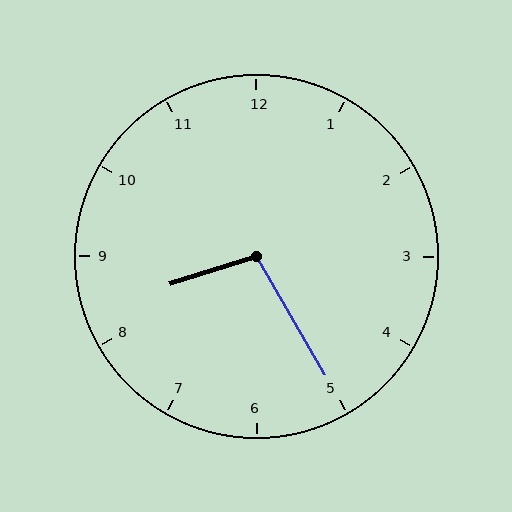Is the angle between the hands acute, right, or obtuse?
It is obtuse.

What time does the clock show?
8:25.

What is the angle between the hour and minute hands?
Approximately 102 degrees.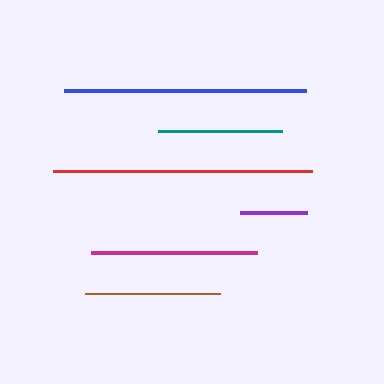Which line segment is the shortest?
The purple line is the shortest at approximately 67 pixels.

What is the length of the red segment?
The red segment is approximately 258 pixels long.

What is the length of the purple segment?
The purple segment is approximately 67 pixels long.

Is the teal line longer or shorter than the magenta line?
The magenta line is longer than the teal line.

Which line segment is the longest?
The red line is the longest at approximately 258 pixels.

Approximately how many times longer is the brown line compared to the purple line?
The brown line is approximately 2.0 times the length of the purple line.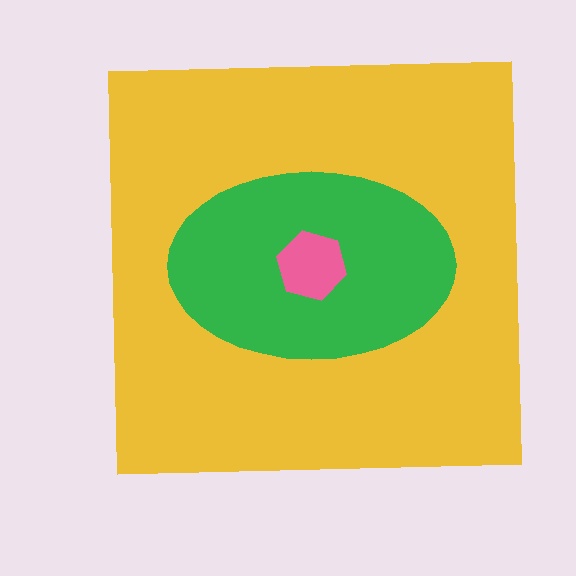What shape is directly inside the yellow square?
The green ellipse.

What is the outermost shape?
The yellow square.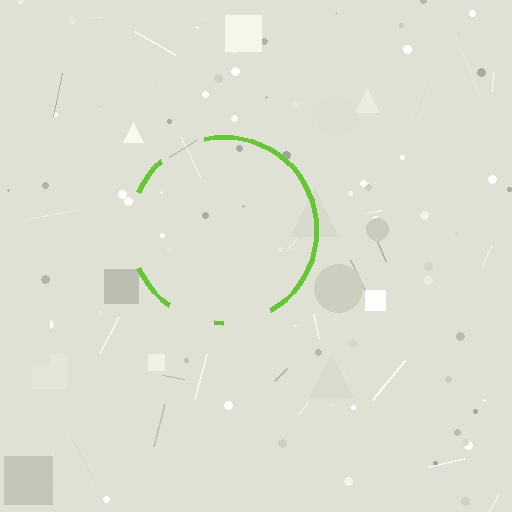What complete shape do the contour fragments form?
The contour fragments form a circle.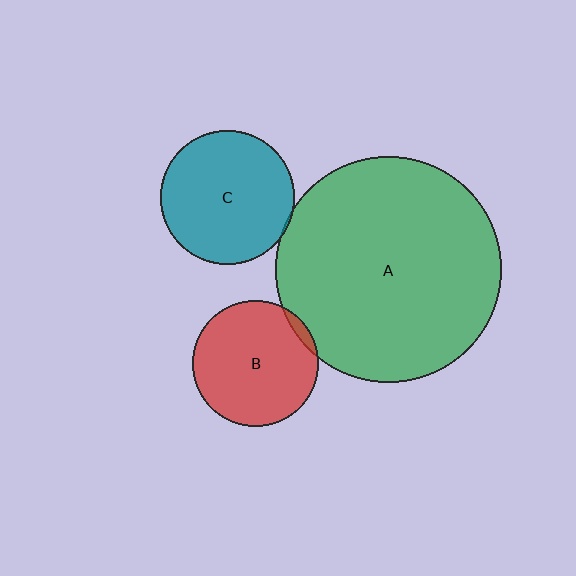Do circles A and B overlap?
Yes.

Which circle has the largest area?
Circle A (green).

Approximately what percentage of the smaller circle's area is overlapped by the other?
Approximately 5%.